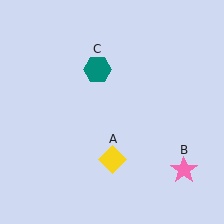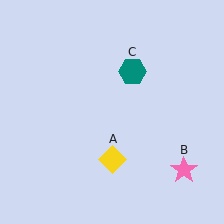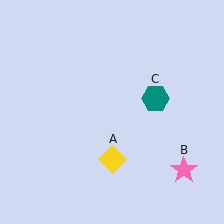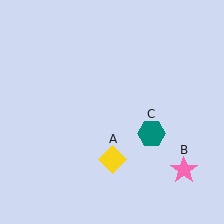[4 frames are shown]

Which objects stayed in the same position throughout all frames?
Yellow diamond (object A) and pink star (object B) remained stationary.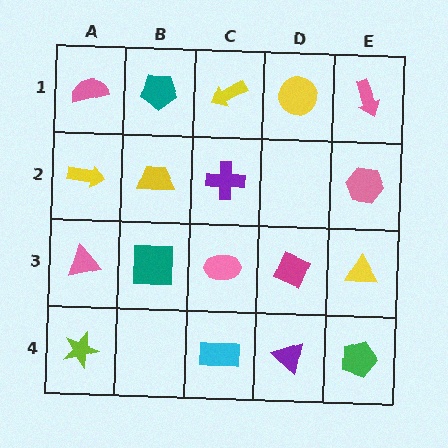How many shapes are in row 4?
4 shapes.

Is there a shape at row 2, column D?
No, that cell is empty.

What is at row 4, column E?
A green pentagon.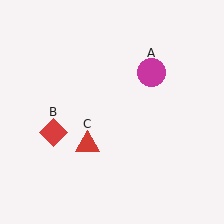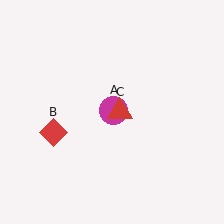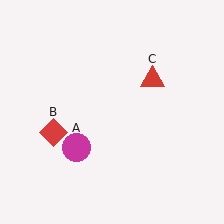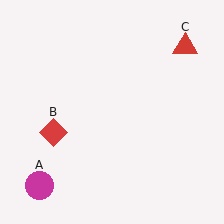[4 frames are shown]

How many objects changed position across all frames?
2 objects changed position: magenta circle (object A), red triangle (object C).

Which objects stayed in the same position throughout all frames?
Red diamond (object B) remained stationary.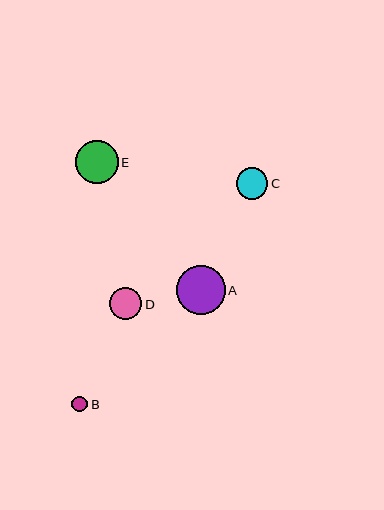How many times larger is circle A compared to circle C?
Circle A is approximately 1.6 times the size of circle C.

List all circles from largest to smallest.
From largest to smallest: A, E, D, C, B.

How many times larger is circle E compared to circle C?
Circle E is approximately 1.4 times the size of circle C.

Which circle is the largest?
Circle A is the largest with a size of approximately 49 pixels.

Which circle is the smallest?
Circle B is the smallest with a size of approximately 16 pixels.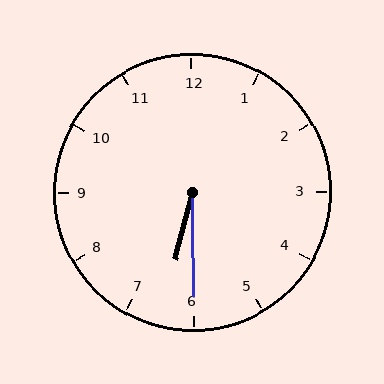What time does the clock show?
6:30.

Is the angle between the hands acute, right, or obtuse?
It is acute.